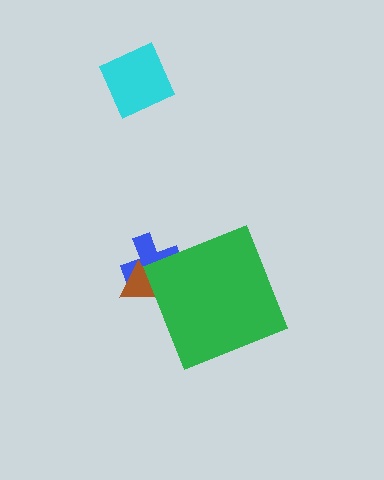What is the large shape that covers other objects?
A green diamond.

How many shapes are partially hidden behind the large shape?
2 shapes are partially hidden.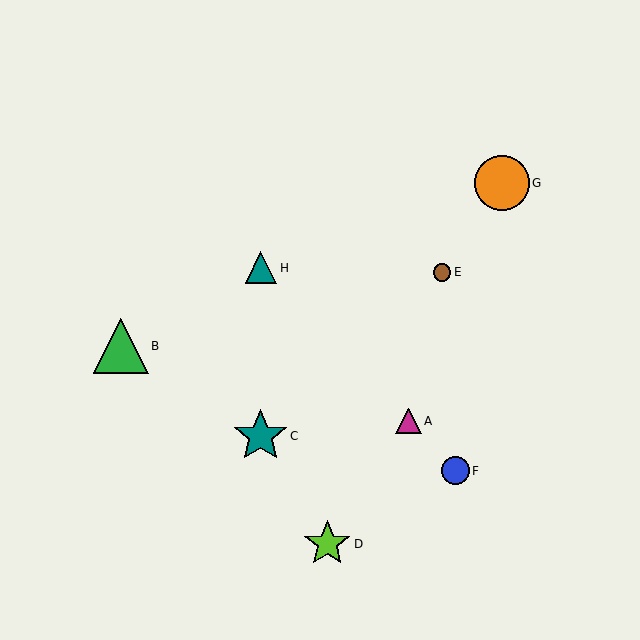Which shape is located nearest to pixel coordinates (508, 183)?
The orange circle (labeled G) at (502, 183) is nearest to that location.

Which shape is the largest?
The orange circle (labeled G) is the largest.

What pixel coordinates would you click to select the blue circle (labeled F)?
Click at (455, 471) to select the blue circle F.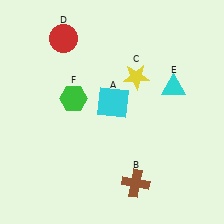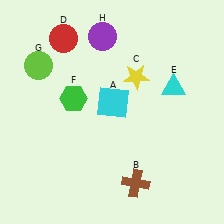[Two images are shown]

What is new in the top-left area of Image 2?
A lime circle (G) was added in the top-left area of Image 2.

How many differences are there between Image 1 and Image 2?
There are 2 differences between the two images.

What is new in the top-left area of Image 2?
A purple circle (H) was added in the top-left area of Image 2.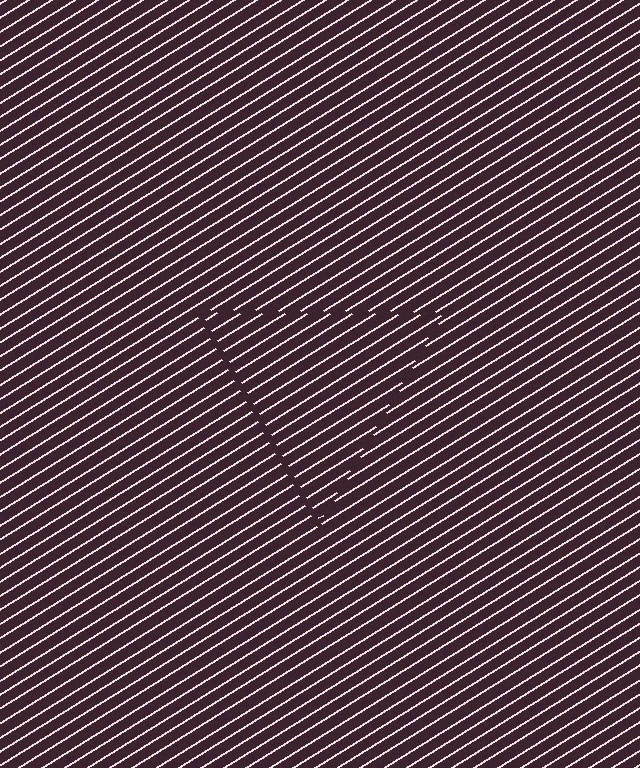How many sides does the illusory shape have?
3 sides — the line-ends trace a triangle.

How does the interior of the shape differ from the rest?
The interior of the shape contains the same grating, shifted by half a period — the contour is defined by the phase discontinuity where line-ends from the inner and outer gratings abut.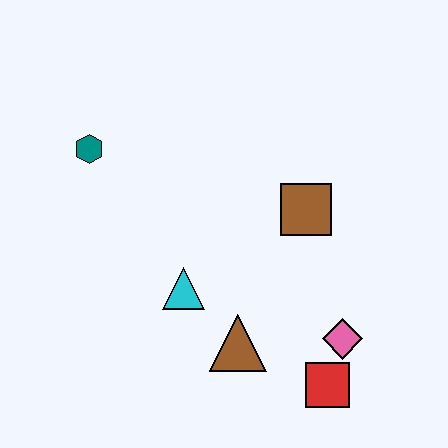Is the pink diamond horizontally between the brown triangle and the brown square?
No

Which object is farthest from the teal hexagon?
The red square is farthest from the teal hexagon.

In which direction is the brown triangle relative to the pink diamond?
The brown triangle is to the left of the pink diamond.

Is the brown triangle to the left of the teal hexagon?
No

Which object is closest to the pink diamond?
The red square is closest to the pink diamond.